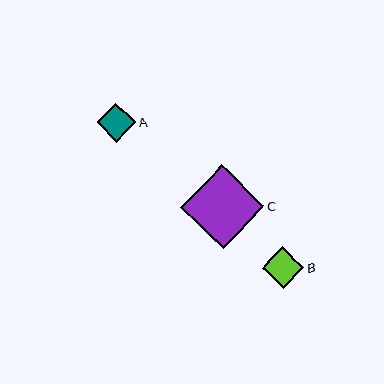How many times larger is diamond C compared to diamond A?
Diamond C is approximately 2.1 times the size of diamond A.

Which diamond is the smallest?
Diamond A is the smallest with a size of approximately 39 pixels.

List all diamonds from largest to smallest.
From largest to smallest: C, B, A.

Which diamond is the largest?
Diamond C is the largest with a size of approximately 83 pixels.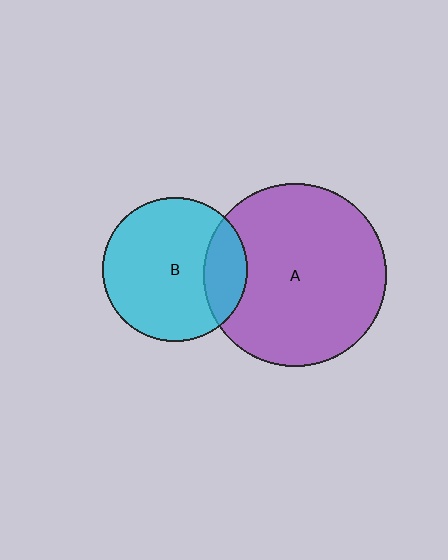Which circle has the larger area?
Circle A (purple).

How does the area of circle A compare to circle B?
Approximately 1.6 times.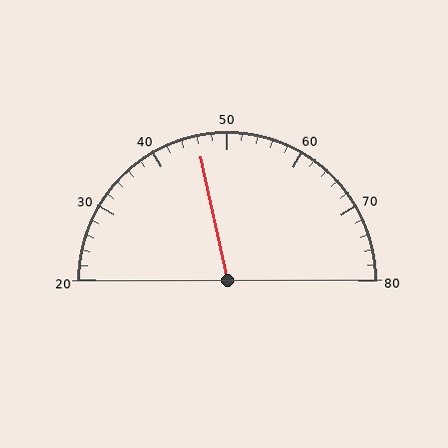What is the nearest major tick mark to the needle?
The nearest major tick mark is 50.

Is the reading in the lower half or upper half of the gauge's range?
The reading is in the lower half of the range (20 to 80).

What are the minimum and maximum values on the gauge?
The gauge ranges from 20 to 80.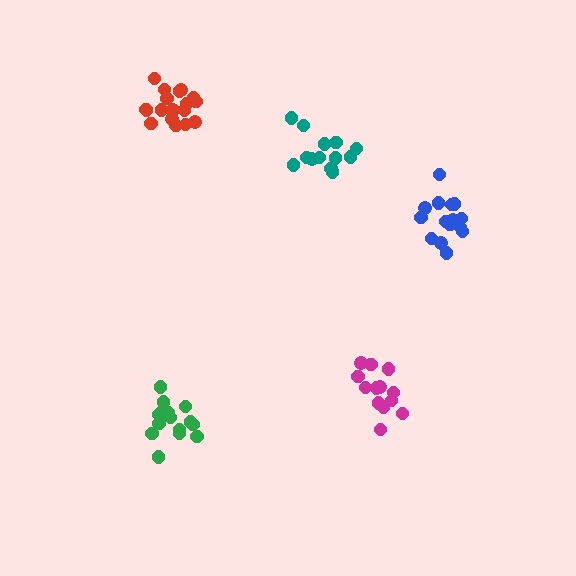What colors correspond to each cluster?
The clusters are colored: red, blue, teal, green, magenta.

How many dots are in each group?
Group 1: 18 dots, Group 2: 16 dots, Group 3: 13 dots, Group 4: 16 dots, Group 5: 13 dots (76 total).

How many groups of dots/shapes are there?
There are 5 groups.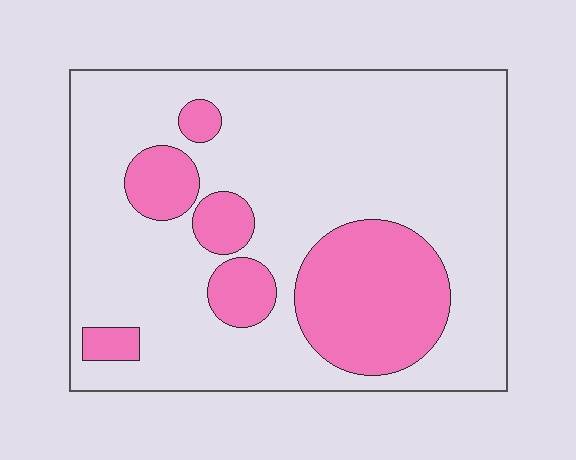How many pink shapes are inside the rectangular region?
6.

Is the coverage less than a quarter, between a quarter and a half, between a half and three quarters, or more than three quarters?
Less than a quarter.